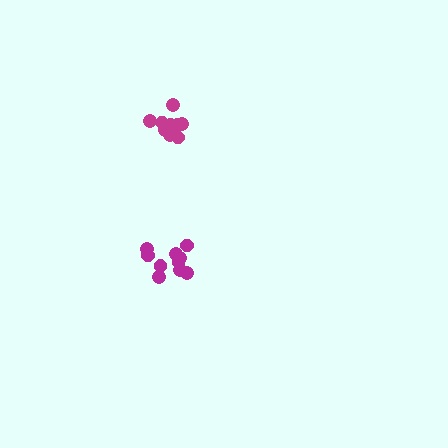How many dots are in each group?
Group 1: 11 dots, Group 2: 11 dots (22 total).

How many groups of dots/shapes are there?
There are 2 groups.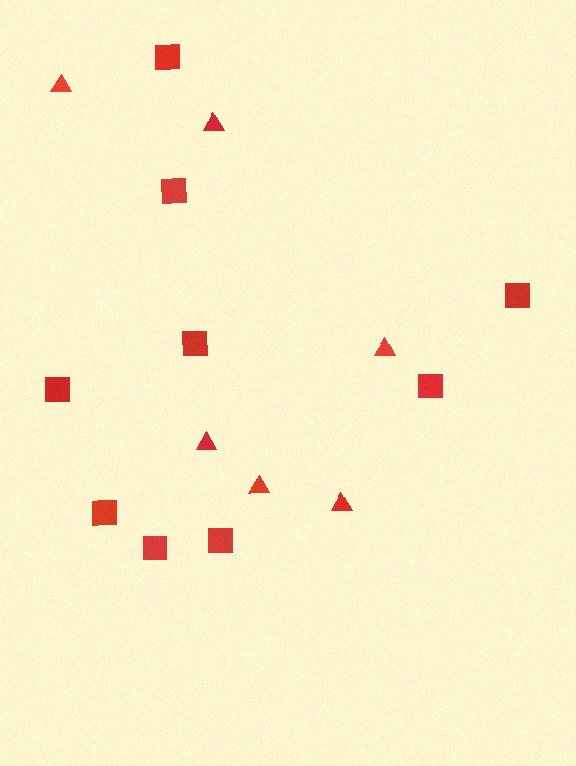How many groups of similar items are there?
There are 2 groups: one group of squares (9) and one group of triangles (6).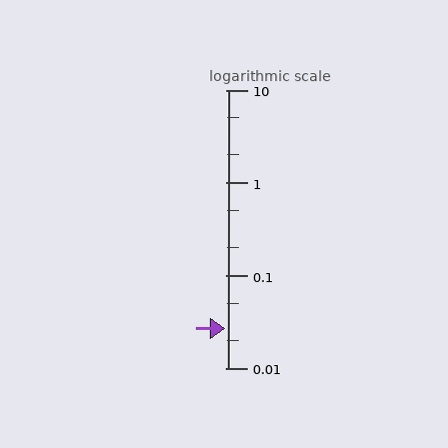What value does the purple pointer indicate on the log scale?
The pointer indicates approximately 0.027.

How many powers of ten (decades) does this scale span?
The scale spans 3 decades, from 0.01 to 10.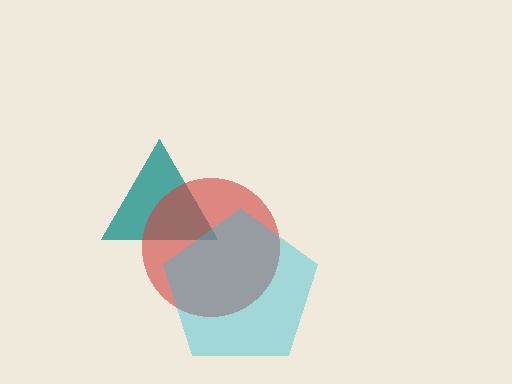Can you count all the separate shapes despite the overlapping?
Yes, there are 3 separate shapes.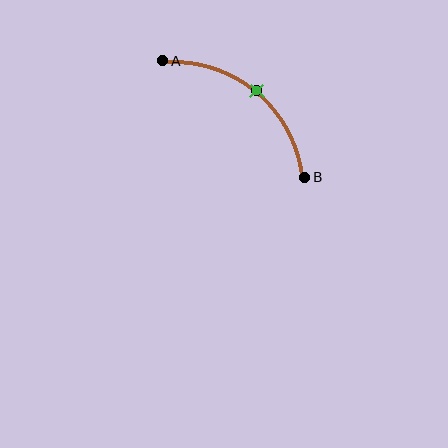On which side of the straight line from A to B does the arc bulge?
The arc bulges above and to the right of the straight line connecting A and B.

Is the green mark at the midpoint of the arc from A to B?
Yes. The green mark lies on the arc at equal arc-length from both A and B — it is the arc midpoint.